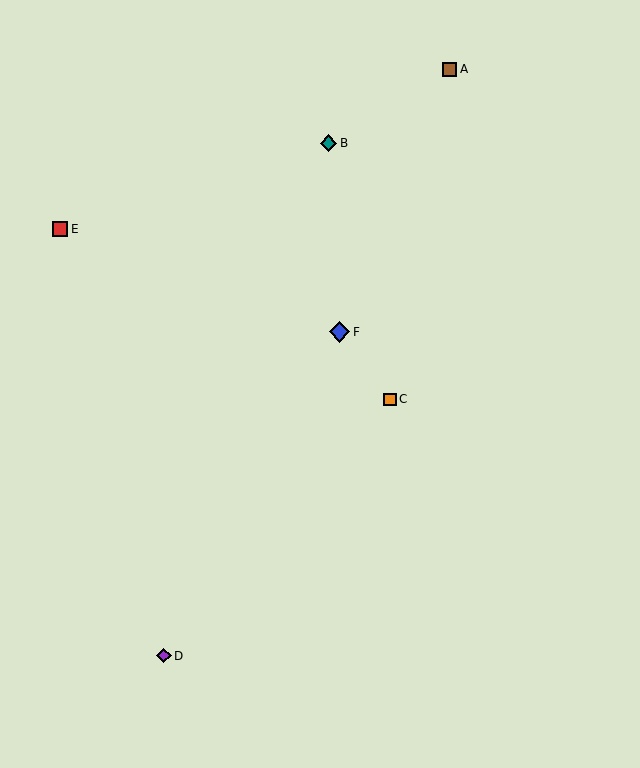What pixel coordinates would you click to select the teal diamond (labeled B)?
Click at (329, 143) to select the teal diamond B.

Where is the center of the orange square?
The center of the orange square is at (390, 399).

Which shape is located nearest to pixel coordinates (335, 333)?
The blue diamond (labeled F) at (339, 332) is nearest to that location.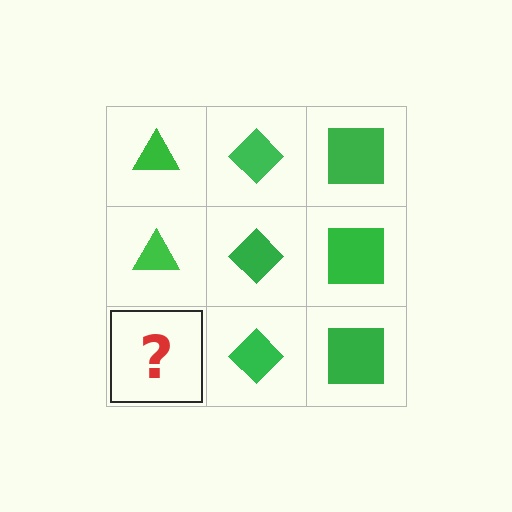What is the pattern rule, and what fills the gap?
The rule is that each column has a consistent shape. The gap should be filled with a green triangle.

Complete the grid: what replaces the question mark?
The question mark should be replaced with a green triangle.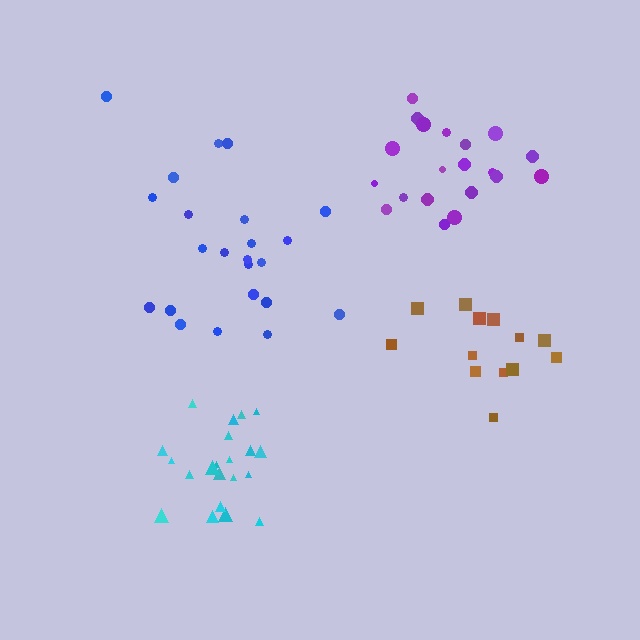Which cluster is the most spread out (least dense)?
Brown.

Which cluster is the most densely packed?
Cyan.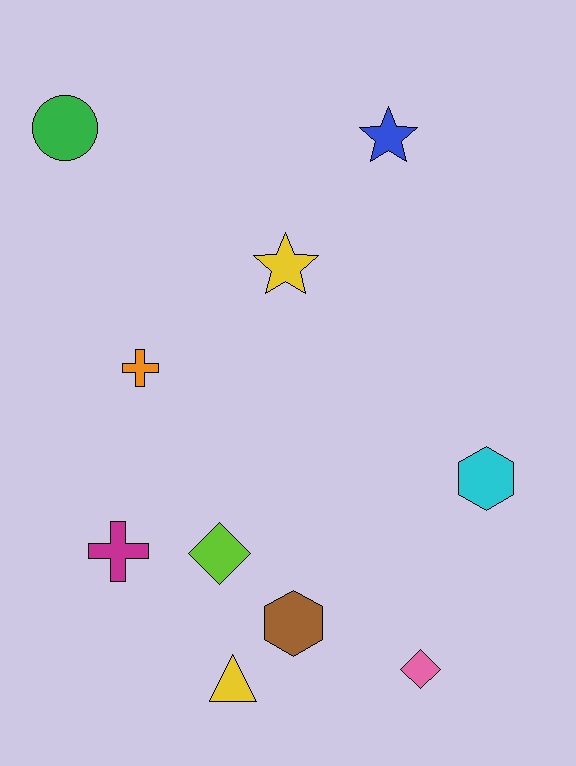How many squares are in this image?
There are no squares.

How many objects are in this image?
There are 10 objects.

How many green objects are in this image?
There is 1 green object.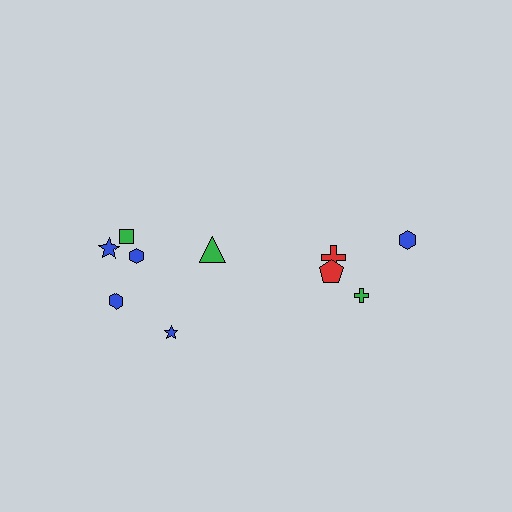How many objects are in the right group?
There are 4 objects.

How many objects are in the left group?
There are 6 objects.